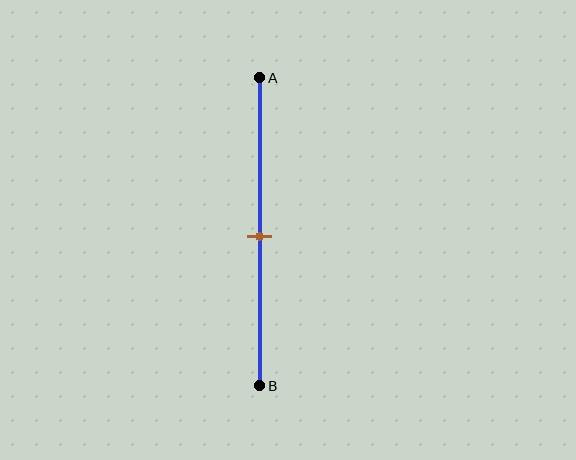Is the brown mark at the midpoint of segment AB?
Yes, the mark is approximately at the midpoint.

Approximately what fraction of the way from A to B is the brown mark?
The brown mark is approximately 50% of the way from A to B.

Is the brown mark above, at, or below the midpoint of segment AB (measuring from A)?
The brown mark is approximately at the midpoint of segment AB.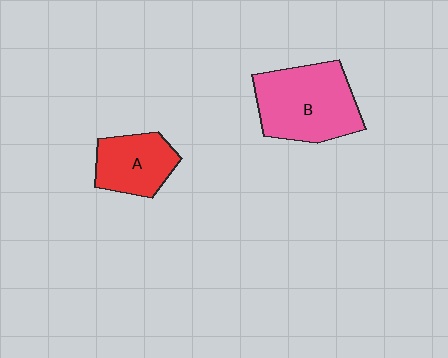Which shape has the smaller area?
Shape A (red).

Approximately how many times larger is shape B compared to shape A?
Approximately 1.6 times.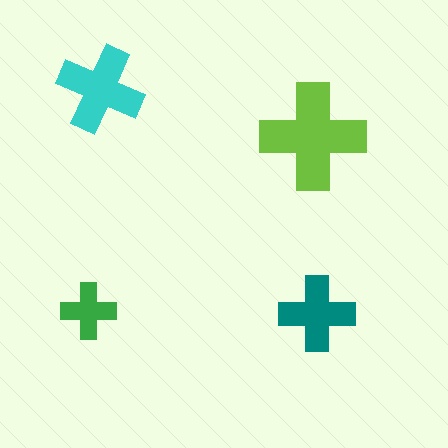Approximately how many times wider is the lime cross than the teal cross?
About 1.5 times wider.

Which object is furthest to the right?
The teal cross is rightmost.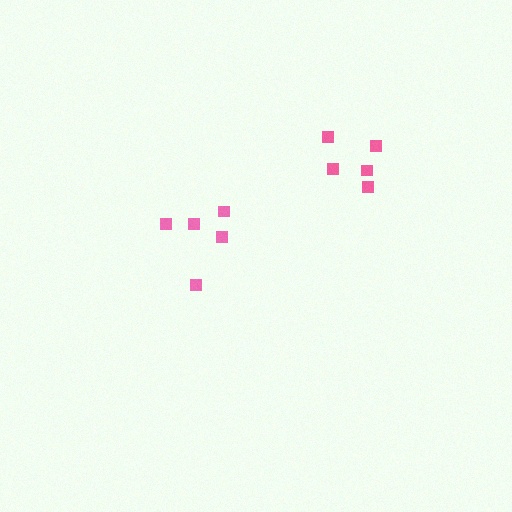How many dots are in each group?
Group 1: 5 dots, Group 2: 5 dots (10 total).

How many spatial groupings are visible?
There are 2 spatial groupings.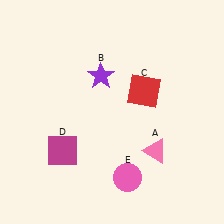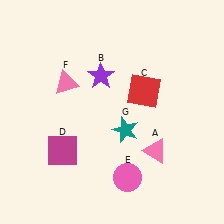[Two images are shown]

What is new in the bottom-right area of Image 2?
A teal star (G) was added in the bottom-right area of Image 2.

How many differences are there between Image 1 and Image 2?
There are 2 differences between the two images.